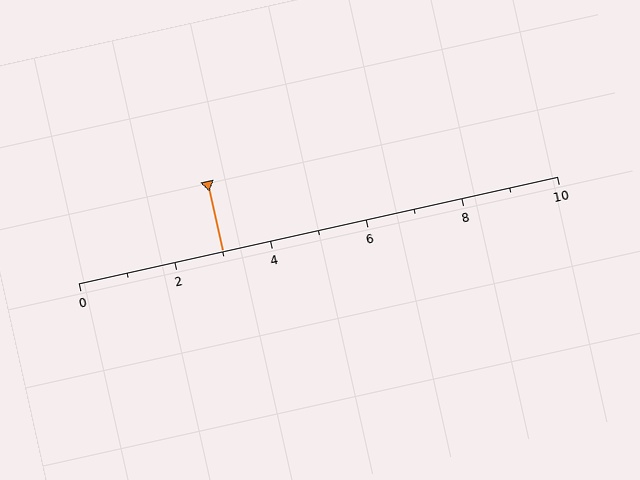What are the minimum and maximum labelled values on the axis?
The axis runs from 0 to 10.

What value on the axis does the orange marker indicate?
The marker indicates approximately 3.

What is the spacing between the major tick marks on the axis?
The major ticks are spaced 2 apart.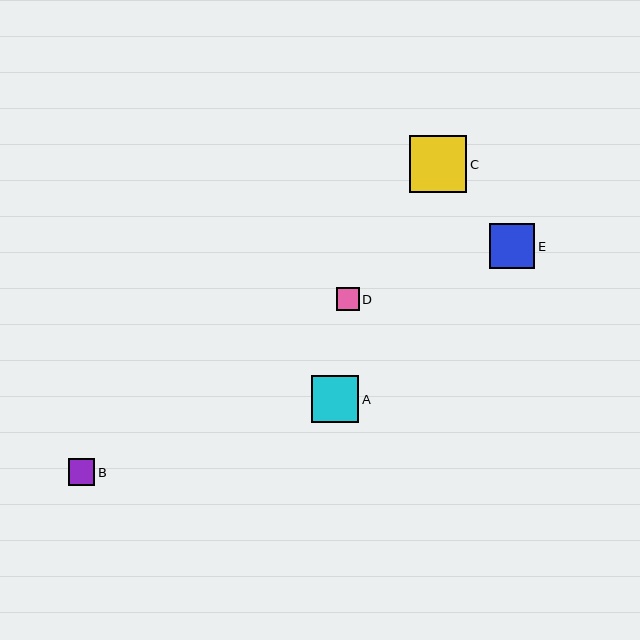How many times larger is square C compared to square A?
Square C is approximately 1.2 times the size of square A.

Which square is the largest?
Square C is the largest with a size of approximately 57 pixels.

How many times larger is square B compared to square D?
Square B is approximately 1.2 times the size of square D.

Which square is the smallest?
Square D is the smallest with a size of approximately 23 pixels.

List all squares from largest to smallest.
From largest to smallest: C, A, E, B, D.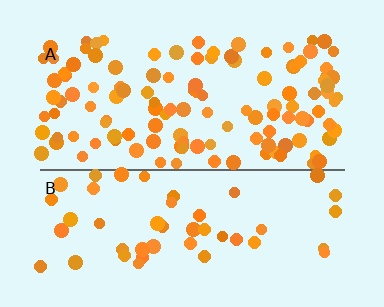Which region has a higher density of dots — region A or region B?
A (the top).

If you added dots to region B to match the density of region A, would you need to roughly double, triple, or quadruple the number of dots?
Approximately double.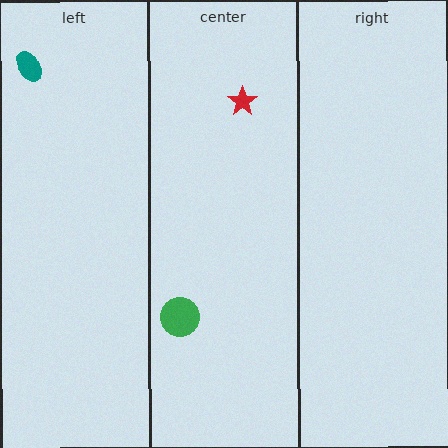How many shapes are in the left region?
1.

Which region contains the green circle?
The center region.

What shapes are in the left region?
The teal ellipse.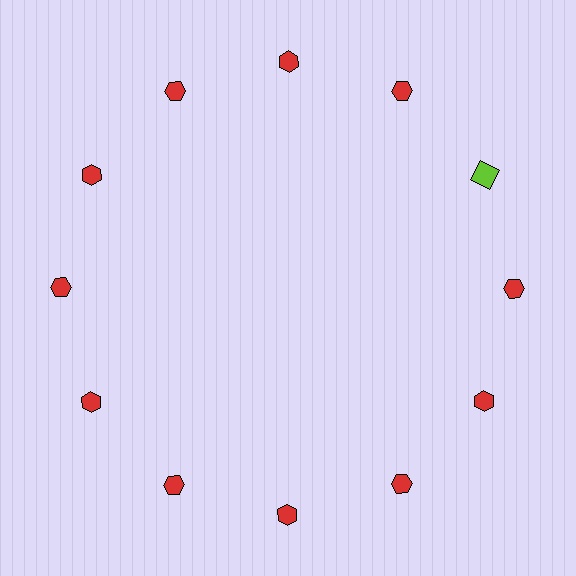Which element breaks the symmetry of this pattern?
The lime square at roughly the 2 o'clock position breaks the symmetry. All other shapes are red hexagons.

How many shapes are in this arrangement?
There are 12 shapes arranged in a ring pattern.